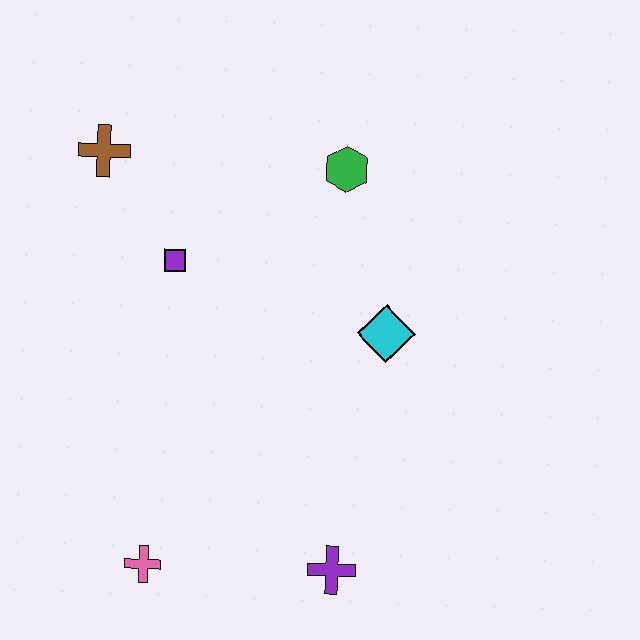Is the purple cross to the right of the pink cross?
Yes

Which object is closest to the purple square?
The brown cross is closest to the purple square.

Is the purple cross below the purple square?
Yes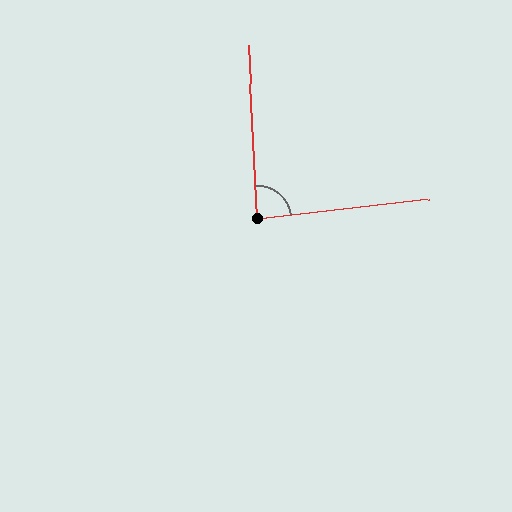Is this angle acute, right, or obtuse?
It is approximately a right angle.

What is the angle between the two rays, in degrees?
Approximately 86 degrees.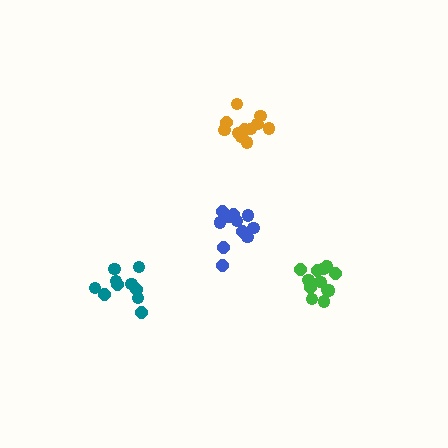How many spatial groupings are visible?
There are 4 spatial groupings.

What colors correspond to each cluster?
The clusters are colored: blue, teal, orange, green.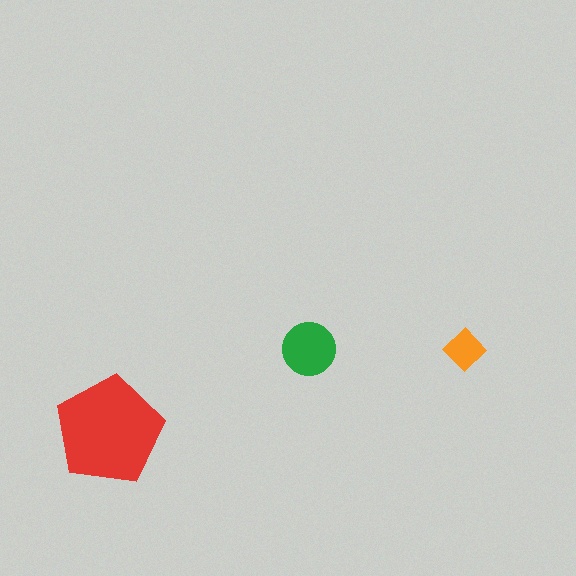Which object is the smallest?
The orange diamond.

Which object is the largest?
The red pentagon.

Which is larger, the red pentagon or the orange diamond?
The red pentagon.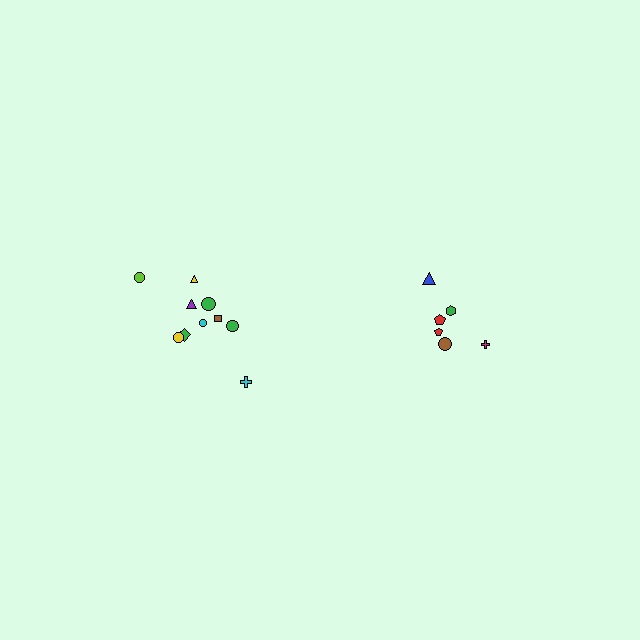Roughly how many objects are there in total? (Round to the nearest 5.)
Roughly 15 objects in total.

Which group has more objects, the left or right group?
The left group.